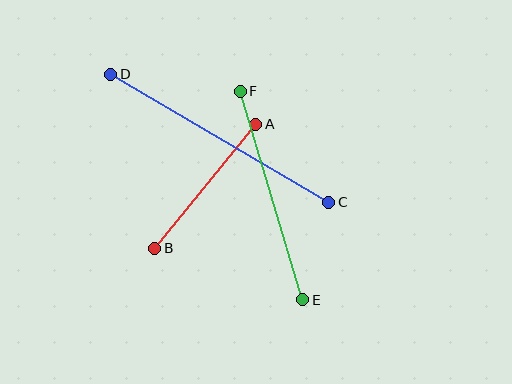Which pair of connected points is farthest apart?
Points C and D are farthest apart.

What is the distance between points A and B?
The distance is approximately 160 pixels.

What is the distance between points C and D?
The distance is approximately 253 pixels.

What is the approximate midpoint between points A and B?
The midpoint is at approximately (205, 186) pixels.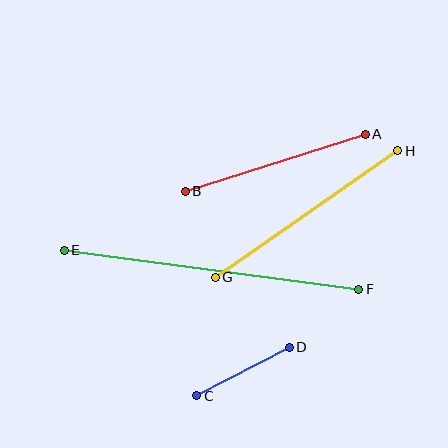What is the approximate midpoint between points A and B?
The midpoint is at approximately (275, 163) pixels.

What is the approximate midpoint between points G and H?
The midpoint is at approximately (306, 214) pixels.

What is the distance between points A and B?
The distance is approximately 189 pixels.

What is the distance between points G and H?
The distance is approximately 222 pixels.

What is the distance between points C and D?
The distance is approximately 105 pixels.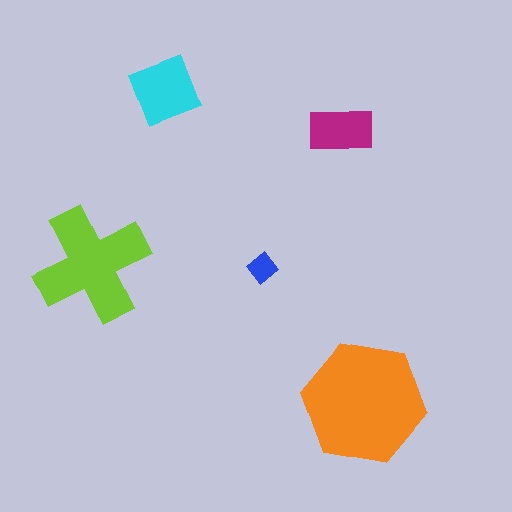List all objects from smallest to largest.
The blue diamond, the magenta rectangle, the cyan square, the lime cross, the orange hexagon.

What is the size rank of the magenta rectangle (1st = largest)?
4th.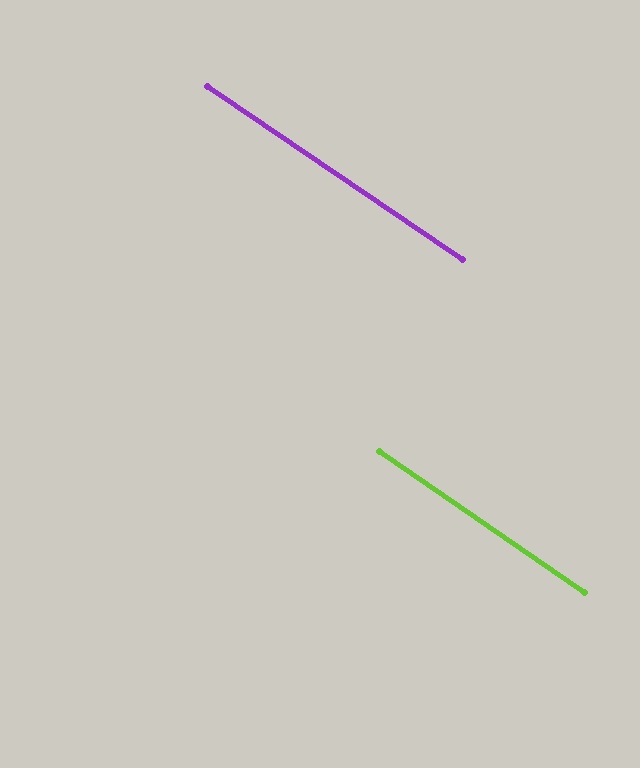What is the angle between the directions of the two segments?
Approximately 0 degrees.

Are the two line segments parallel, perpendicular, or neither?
Parallel — their directions differ by only 0.3°.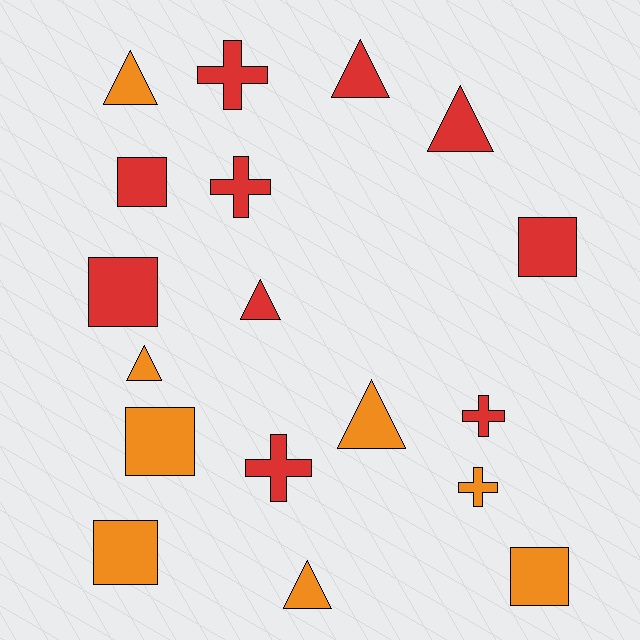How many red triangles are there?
There are 3 red triangles.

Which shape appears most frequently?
Triangle, with 7 objects.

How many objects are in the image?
There are 18 objects.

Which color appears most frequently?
Red, with 10 objects.